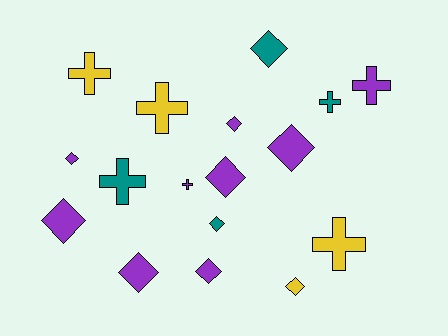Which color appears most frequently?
Purple, with 9 objects.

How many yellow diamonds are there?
There is 1 yellow diamond.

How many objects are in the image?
There are 17 objects.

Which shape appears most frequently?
Diamond, with 10 objects.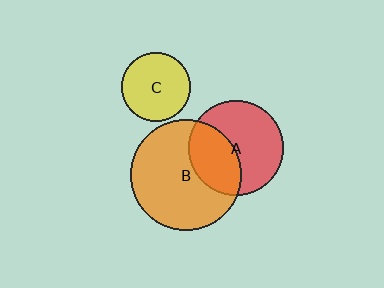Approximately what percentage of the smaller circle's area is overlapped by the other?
Approximately 40%.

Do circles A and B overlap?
Yes.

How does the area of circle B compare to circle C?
Approximately 2.6 times.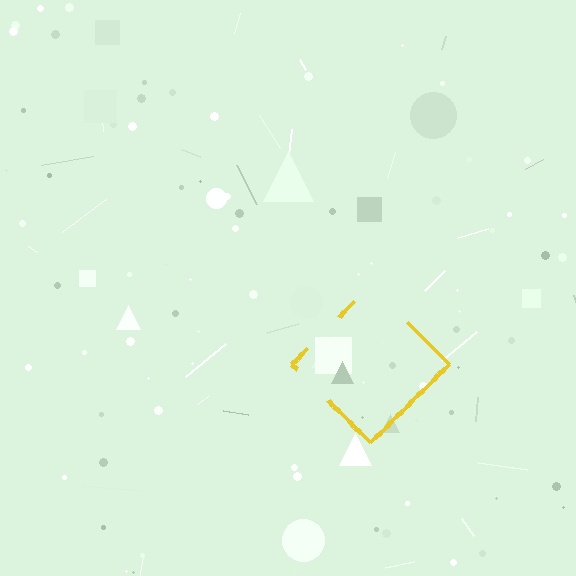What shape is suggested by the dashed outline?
The dashed outline suggests a diamond.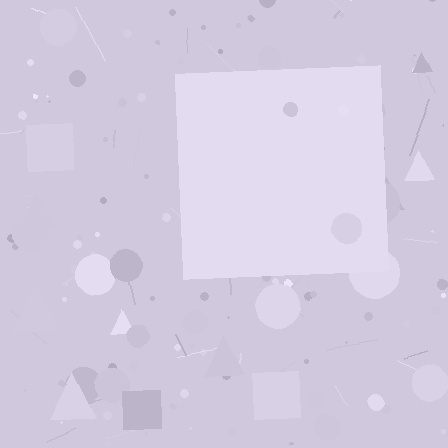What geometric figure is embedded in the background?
A square is embedded in the background.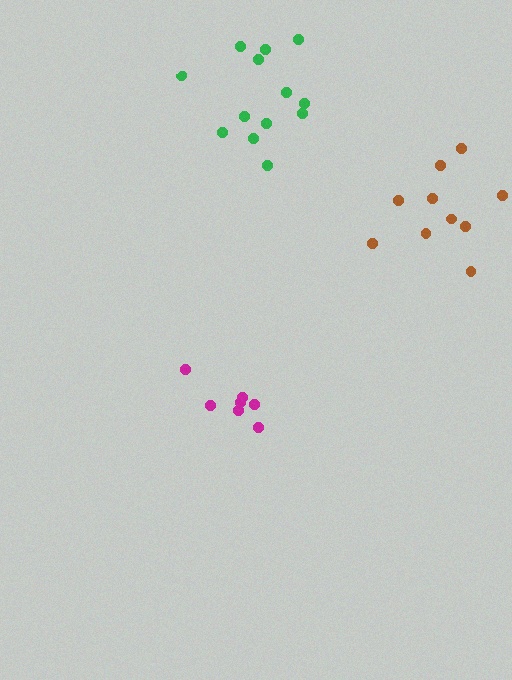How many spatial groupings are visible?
There are 3 spatial groupings.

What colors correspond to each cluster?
The clusters are colored: brown, magenta, green.